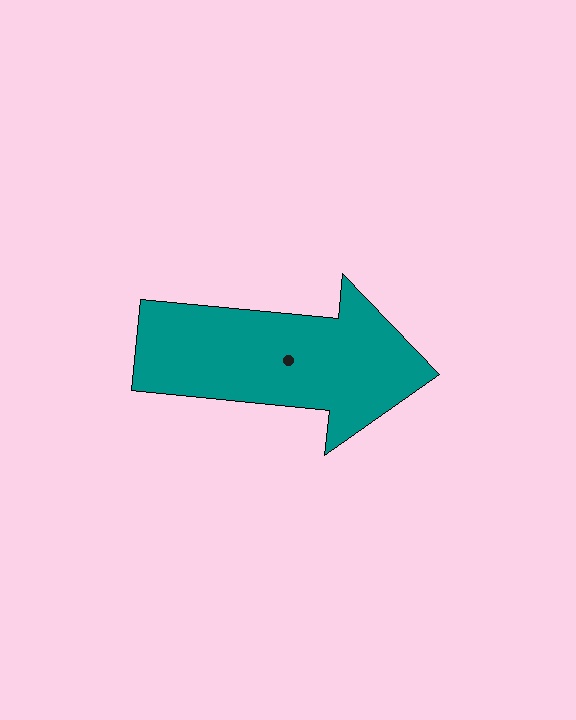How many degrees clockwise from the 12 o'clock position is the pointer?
Approximately 96 degrees.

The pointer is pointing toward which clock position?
Roughly 3 o'clock.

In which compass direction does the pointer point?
East.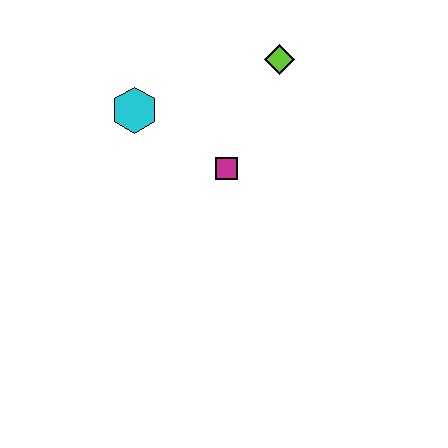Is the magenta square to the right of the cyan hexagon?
Yes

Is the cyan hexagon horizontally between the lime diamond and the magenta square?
No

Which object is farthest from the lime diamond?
The cyan hexagon is farthest from the lime diamond.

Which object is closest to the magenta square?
The cyan hexagon is closest to the magenta square.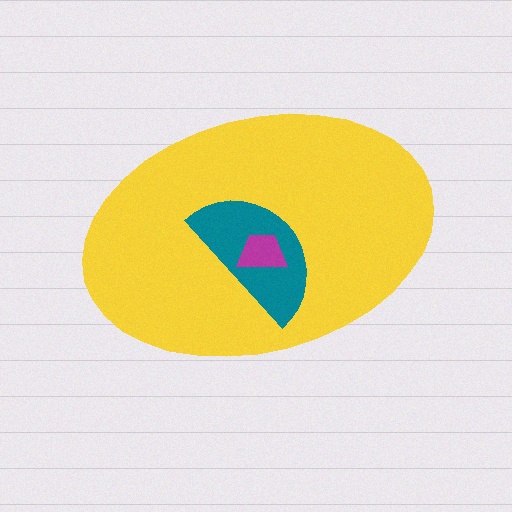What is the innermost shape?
The magenta trapezoid.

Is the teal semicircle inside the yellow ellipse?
Yes.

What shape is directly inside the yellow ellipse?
The teal semicircle.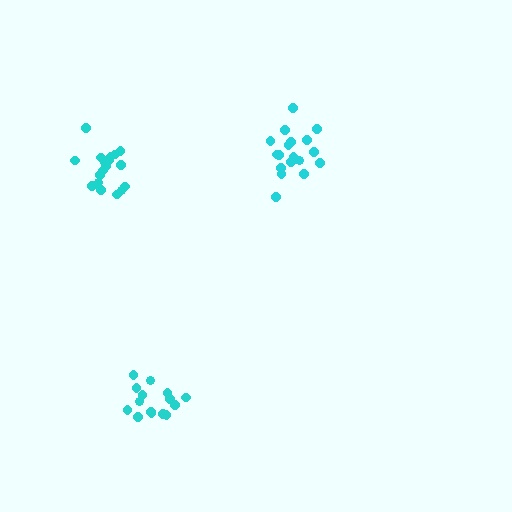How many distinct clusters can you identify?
There are 3 distinct clusters.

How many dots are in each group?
Group 1: 15 dots, Group 2: 18 dots, Group 3: 18 dots (51 total).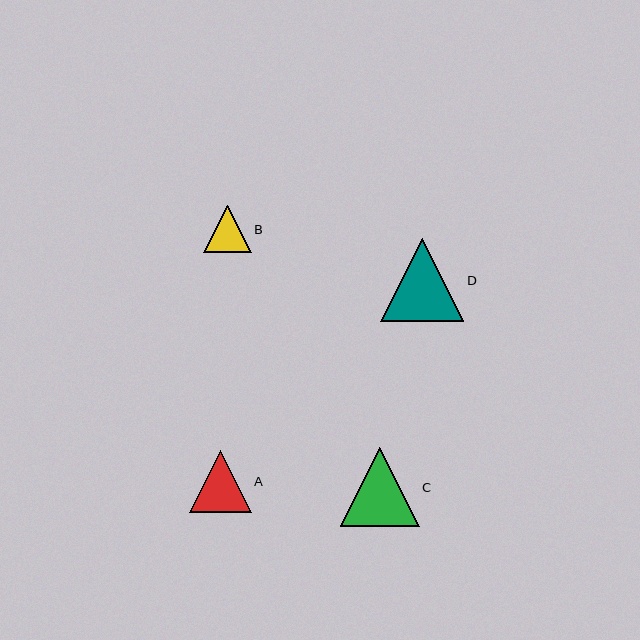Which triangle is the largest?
Triangle D is the largest with a size of approximately 83 pixels.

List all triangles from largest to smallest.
From largest to smallest: D, C, A, B.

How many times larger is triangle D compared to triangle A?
Triangle D is approximately 1.3 times the size of triangle A.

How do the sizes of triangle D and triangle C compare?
Triangle D and triangle C are approximately the same size.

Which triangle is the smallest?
Triangle B is the smallest with a size of approximately 47 pixels.